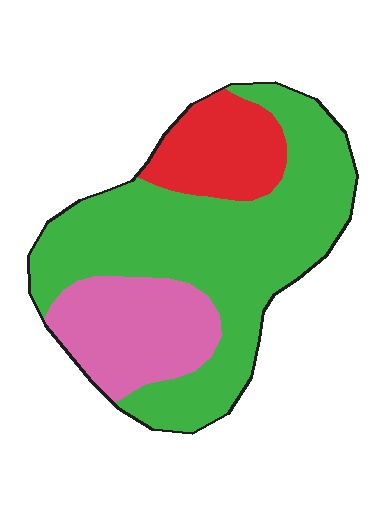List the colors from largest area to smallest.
From largest to smallest: green, pink, red.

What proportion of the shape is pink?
Pink covers around 20% of the shape.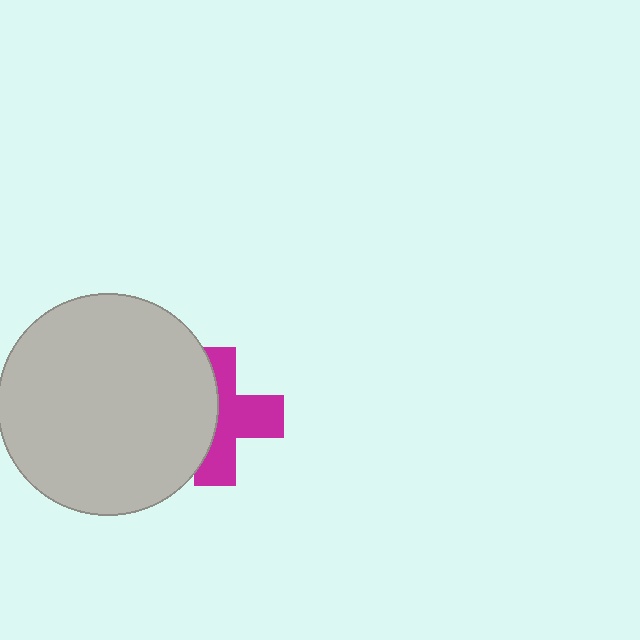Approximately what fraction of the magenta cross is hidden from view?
Roughly 45% of the magenta cross is hidden behind the light gray circle.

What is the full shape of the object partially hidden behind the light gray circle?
The partially hidden object is a magenta cross.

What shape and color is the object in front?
The object in front is a light gray circle.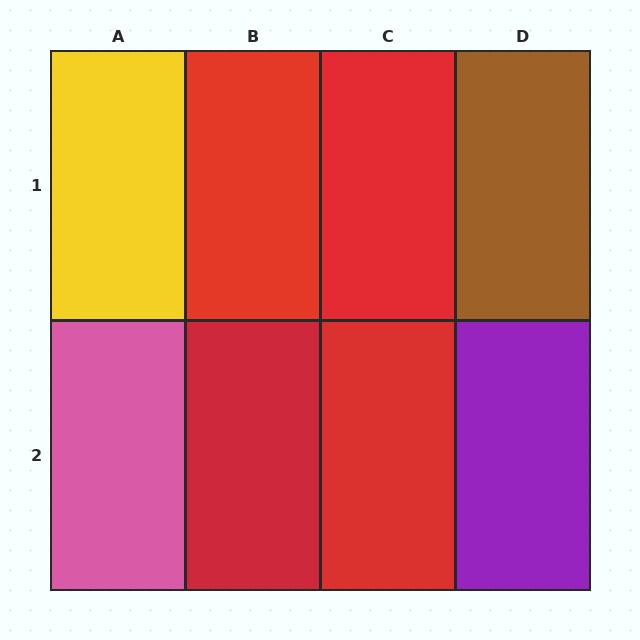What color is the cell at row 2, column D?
Purple.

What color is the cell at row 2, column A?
Pink.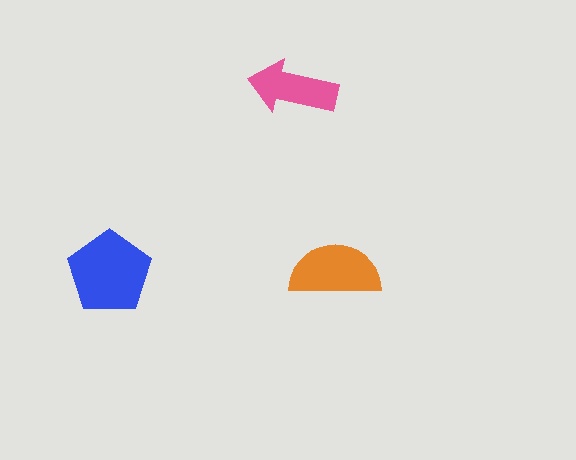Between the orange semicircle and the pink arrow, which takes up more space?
The orange semicircle.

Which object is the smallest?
The pink arrow.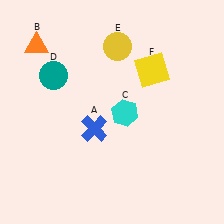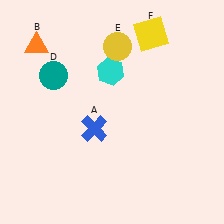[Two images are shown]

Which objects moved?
The objects that moved are: the cyan hexagon (C), the yellow square (F).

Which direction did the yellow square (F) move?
The yellow square (F) moved up.